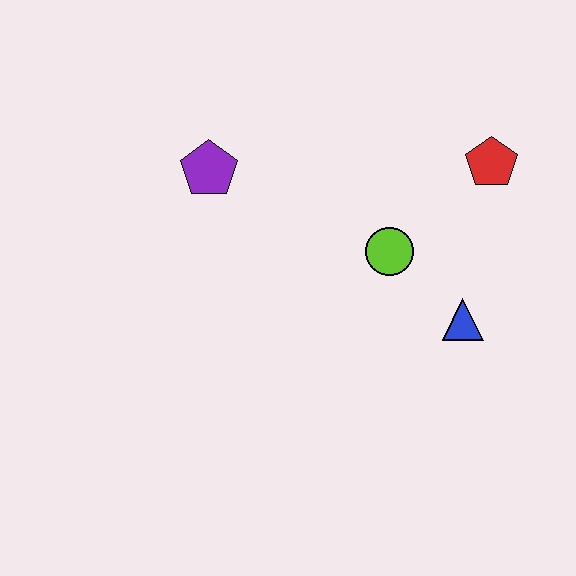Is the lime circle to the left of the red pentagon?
Yes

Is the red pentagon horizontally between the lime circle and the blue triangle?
No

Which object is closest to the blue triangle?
The lime circle is closest to the blue triangle.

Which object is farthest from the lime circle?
The purple pentagon is farthest from the lime circle.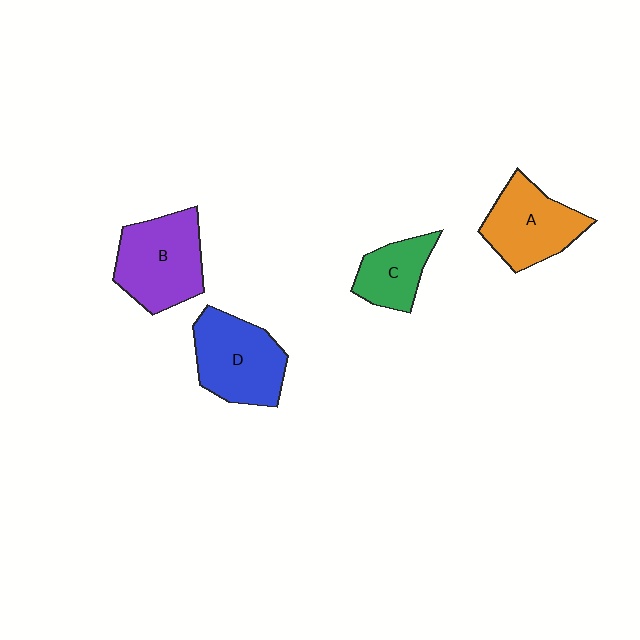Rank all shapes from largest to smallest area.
From largest to smallest: B (purple), D (blue), A (orange), C (green).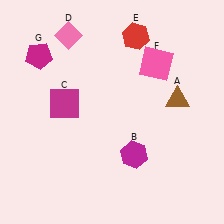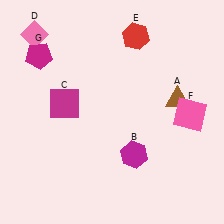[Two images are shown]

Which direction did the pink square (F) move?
The pink square (F) moved down.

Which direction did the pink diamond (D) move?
The pink diamond (D) moved left.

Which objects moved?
The objects that moved are: the pink diamond (D), the pink square (F).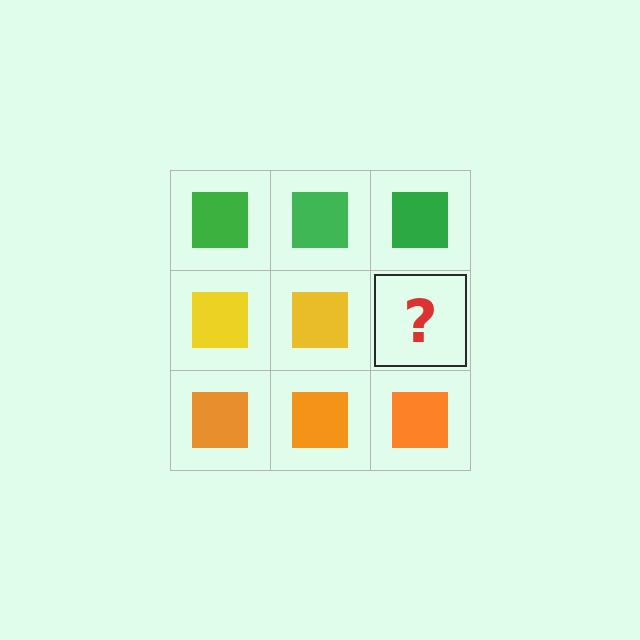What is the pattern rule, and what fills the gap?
The rule is that each row has a consistent color. The gap should be filled with a yellow square.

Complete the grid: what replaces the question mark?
The question mark should be replaced with a yellow square.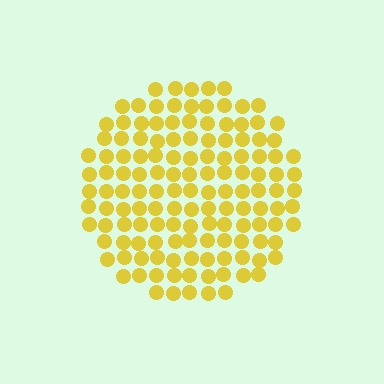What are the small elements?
The small elements are circles.